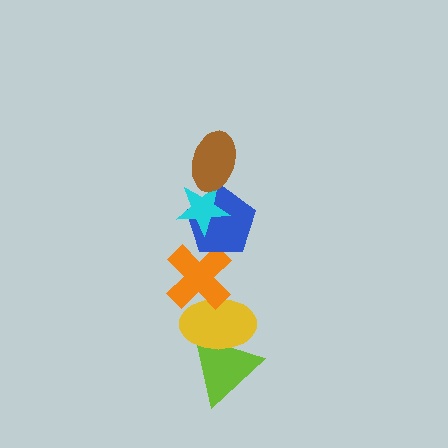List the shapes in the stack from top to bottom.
From top to bottom: the brown ellipse, the cyan star, the blue pentagon, the orange cross, the yellow ellipse, the lime triangle.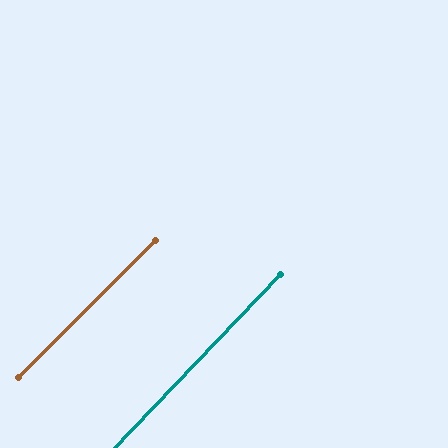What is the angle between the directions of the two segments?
Approximately 1 degree.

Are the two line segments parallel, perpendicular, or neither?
Parallel — their directions differ by only 1.2°.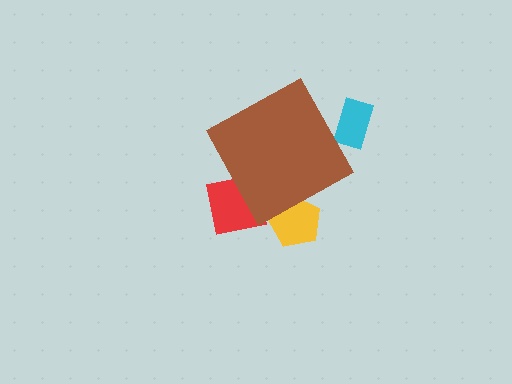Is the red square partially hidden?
Yes, the red square is partially hidden behind the brown diamond.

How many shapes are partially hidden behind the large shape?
3 shapes are partially hidden.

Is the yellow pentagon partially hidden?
Yes, the yellow pentagon is partially hidden behind the brown diamond.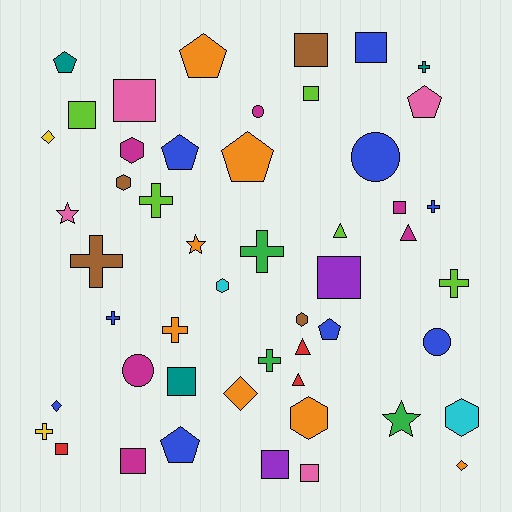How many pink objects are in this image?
There are 4 pink objects.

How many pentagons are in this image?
There are 7 pentagons.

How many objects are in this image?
There are 50 objects.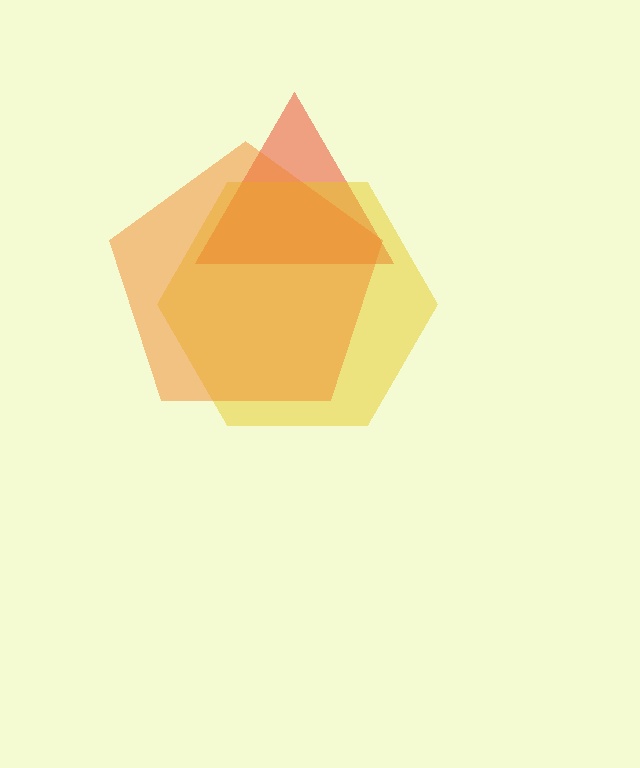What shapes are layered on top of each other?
The layered shapes are: a red triangle, a yellow hexagon, an orange pentagon.